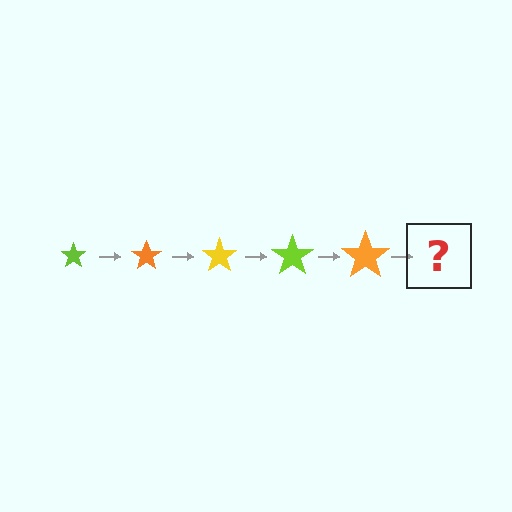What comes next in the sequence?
The next element should be a yellow star, larger than the previous one.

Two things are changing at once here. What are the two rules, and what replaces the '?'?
The two rules are that the star grows larger each step and the color cycles through lime, orange, and yellow. The '?' should be a yellow star, larger than the previous one.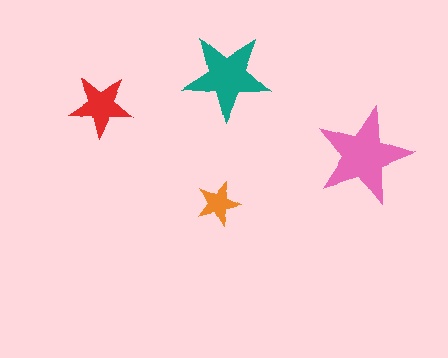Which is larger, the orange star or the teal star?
The teal one.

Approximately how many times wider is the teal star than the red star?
About 1.5 times wider.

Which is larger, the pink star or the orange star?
The pink one.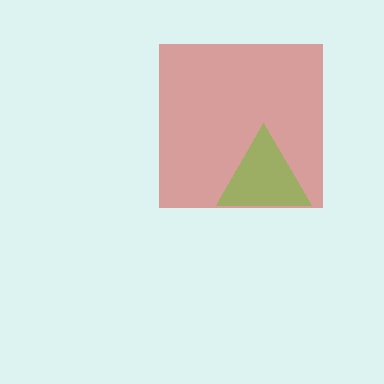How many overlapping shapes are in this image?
There are 2 overlapping shapes in the image.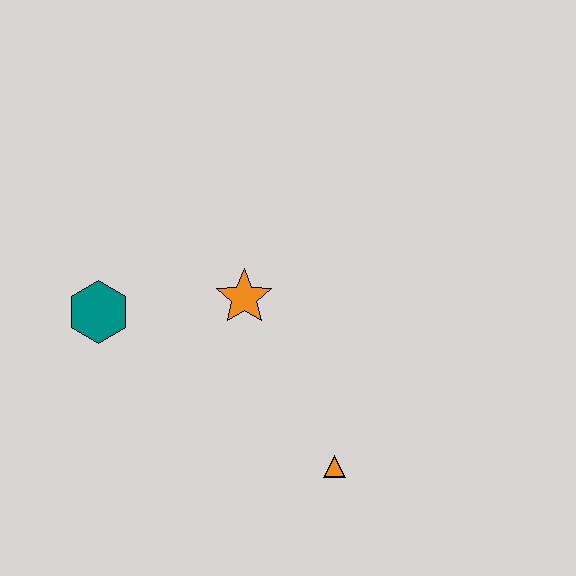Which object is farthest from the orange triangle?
The teal hexagon is farthest from the orange triangle.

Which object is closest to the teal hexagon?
The orange star is closest to the teal hexagon.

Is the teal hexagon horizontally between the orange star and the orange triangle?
No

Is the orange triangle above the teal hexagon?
No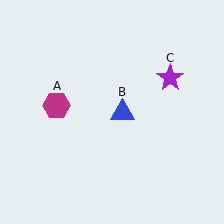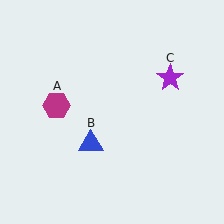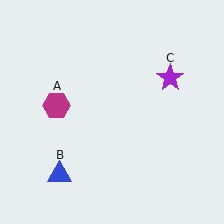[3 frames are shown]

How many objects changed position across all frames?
1 object changed position: blue triangle (object B).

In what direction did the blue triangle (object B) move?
The blue triangle (object B) moved down and to the left.